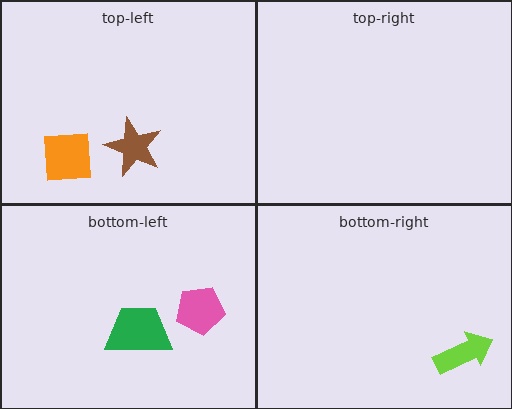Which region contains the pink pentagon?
The bottom-left region.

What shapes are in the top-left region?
The brown star, the orange square.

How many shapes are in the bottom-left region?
2.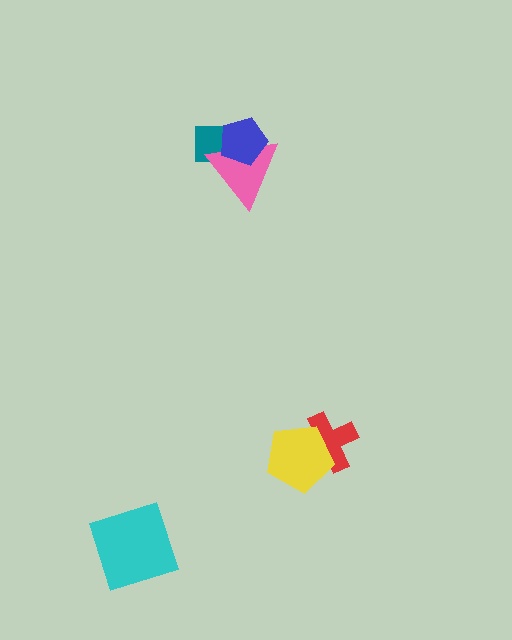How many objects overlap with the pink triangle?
2 objects overlap with the pink triangle.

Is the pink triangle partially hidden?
Yes, it is partially covered by another shape.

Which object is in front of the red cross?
The yellow pentagon is in front of the red cross.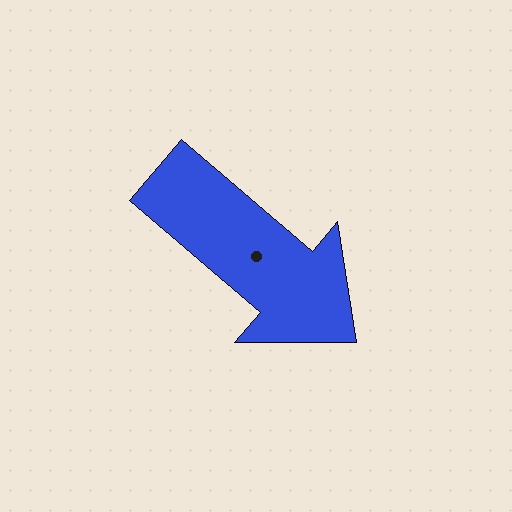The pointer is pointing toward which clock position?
Roughly 4 o'clock.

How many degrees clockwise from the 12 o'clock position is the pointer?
Approximately 131 degrees.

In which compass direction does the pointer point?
Southeast.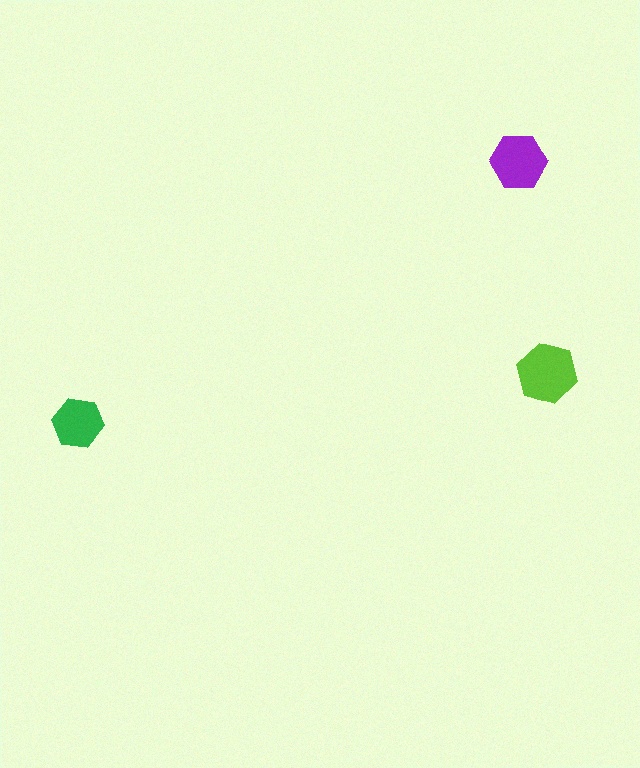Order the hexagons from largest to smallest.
the lime one, the purple one, the green one.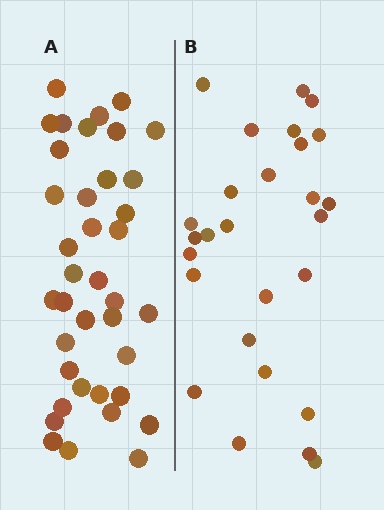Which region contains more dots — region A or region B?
Region A (the left region) has more dots.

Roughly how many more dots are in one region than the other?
Region A has roughly 12 or so more dots than region B.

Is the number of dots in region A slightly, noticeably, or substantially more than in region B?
Region A has noticeably more, but not dramatically so. The ratio is roughly 1.4 to 1.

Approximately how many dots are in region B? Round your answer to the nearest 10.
About 30 dots. (The exact count is 27, which rounds to 30.)